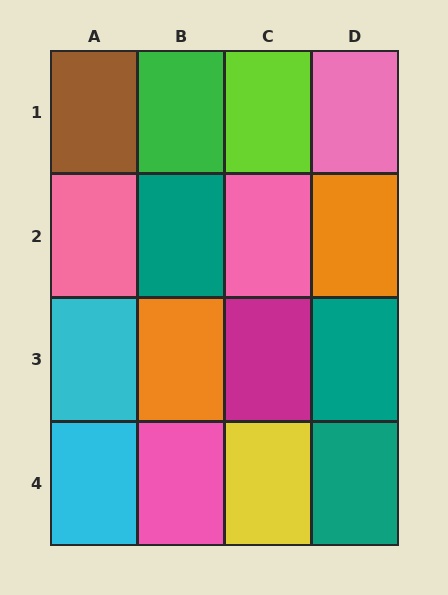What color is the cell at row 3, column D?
Teal.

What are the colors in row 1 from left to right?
Brown, green, lime, pink.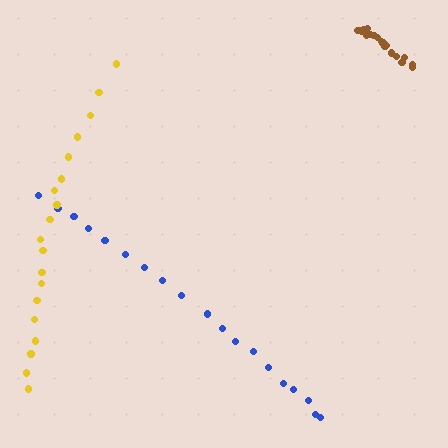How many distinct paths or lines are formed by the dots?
There are 3 distinct paths.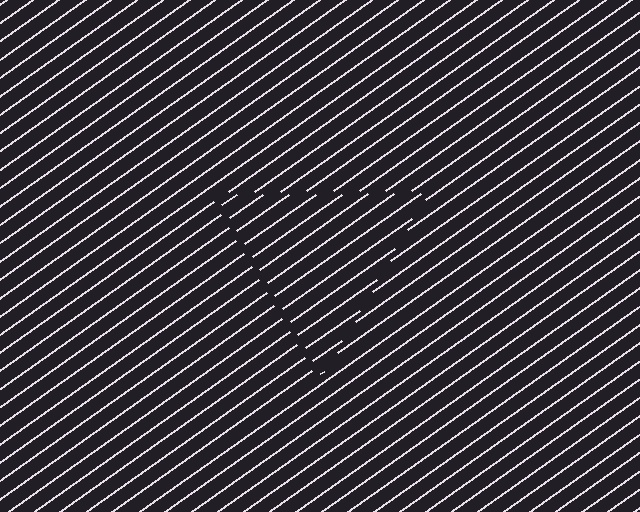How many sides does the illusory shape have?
3 sides — the line-ends trace a triangle.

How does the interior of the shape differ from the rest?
The interior of the shape contains the same grating, shifted by half a period — the contour is defined by the phase discontinuity where line-ends from the inner and outer gratings abut.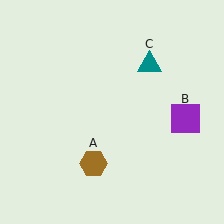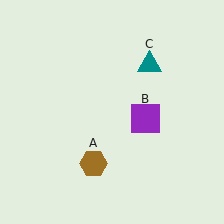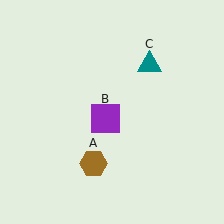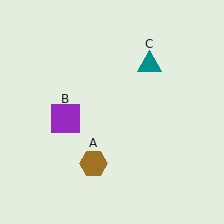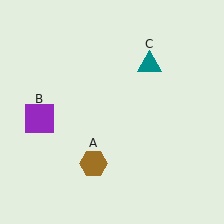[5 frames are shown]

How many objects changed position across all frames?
1 object changed position: purple square (object B).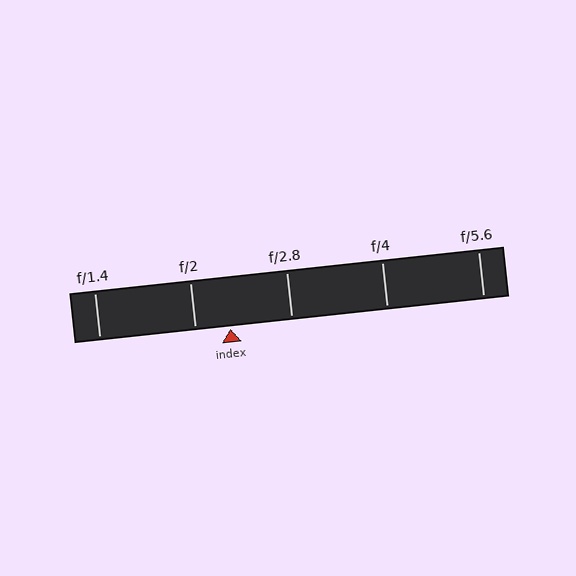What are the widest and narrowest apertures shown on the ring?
The widest aperture shown is f/1.4 and the narrowest is f/5.6.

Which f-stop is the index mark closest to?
The index mark is closest to f/2.